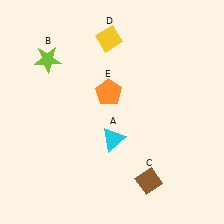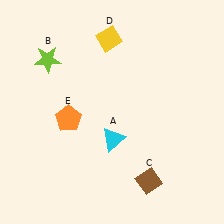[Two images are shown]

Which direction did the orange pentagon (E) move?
The orange pentagon (E) moved left.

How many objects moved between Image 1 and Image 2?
1 object moved between the two images.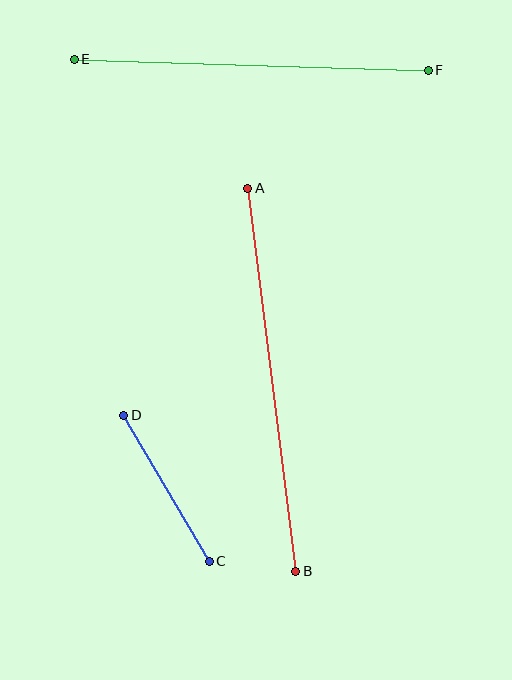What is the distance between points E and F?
The distance is approximately 354 pixels.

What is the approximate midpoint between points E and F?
The midpoint is at approximately (251, 65) pixels.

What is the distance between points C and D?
The distance is approximately 169 pixels.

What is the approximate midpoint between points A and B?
The midpoint is at approximately (272, 380) pixels.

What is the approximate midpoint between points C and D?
The midpoint is at approximately (166, 488) pixels.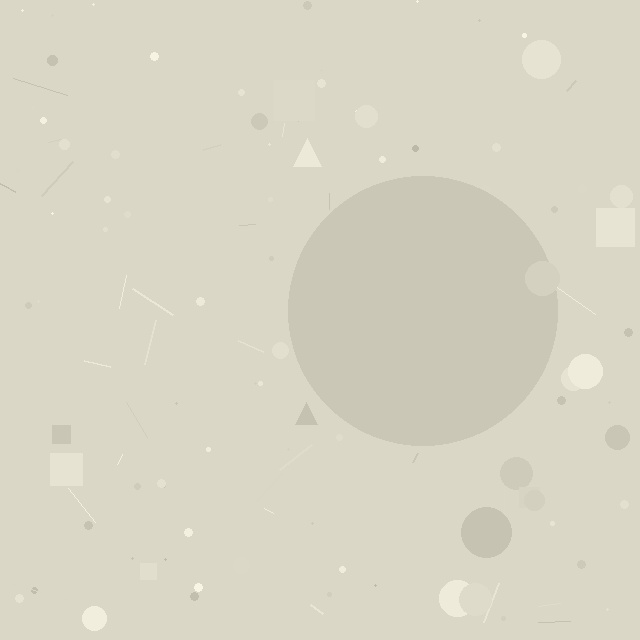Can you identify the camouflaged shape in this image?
The camouflaged shape is a circle.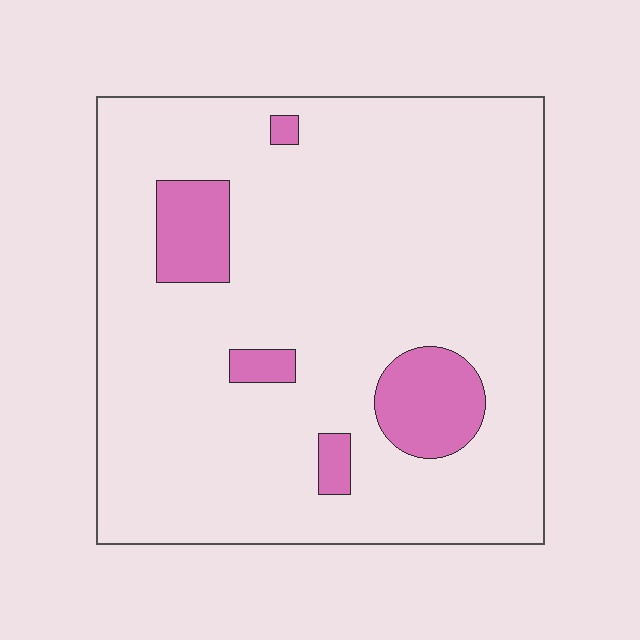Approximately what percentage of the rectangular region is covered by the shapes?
Approximately 10%.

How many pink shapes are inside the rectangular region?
5.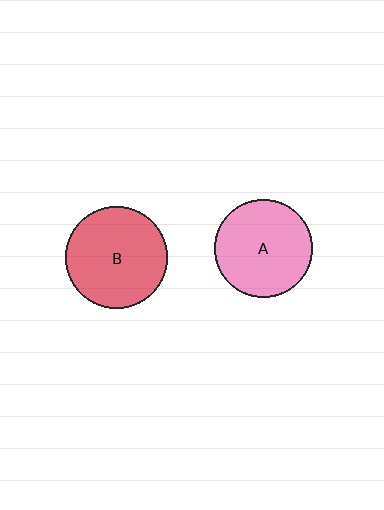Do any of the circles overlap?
No, none of the circles overlap.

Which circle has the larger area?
Circle B (red).